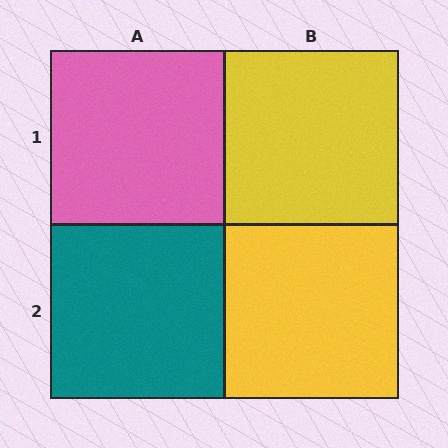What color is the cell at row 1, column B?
Yellow.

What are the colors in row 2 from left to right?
Teal, yellow.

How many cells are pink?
1 cell is pink.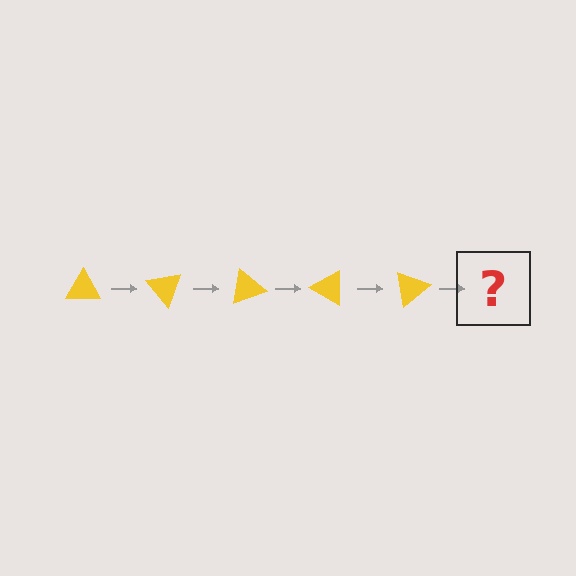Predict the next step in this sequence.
The next step is a yellow triangle rotated 250 degrees.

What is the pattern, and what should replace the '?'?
The pattern is that the triangle rotates 50 degrees each step. The '?' should be a yellow triangle rotated 250 degrees.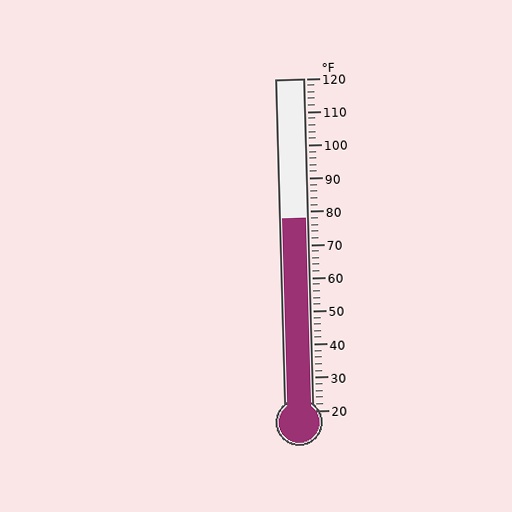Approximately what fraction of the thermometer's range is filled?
The thermometer is filled to approximately 60% of its range.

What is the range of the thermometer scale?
The thermometer scale ranges from 20°F to 120°F.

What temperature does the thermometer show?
The thermometer shows approximately 78°F.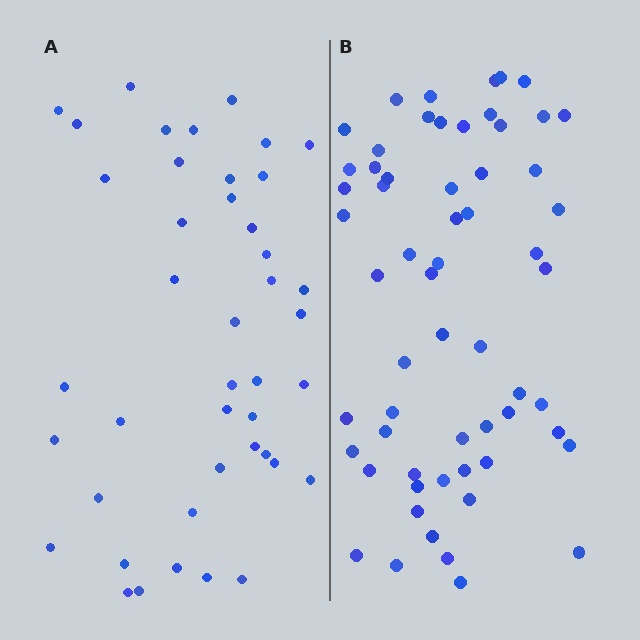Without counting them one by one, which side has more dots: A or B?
Region B (the right region) has more dots.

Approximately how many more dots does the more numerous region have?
Region B has approximately 15 more dots than region A.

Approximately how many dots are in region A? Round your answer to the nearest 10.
About 40 dots. (The exact count is 43, which rounds to 40.)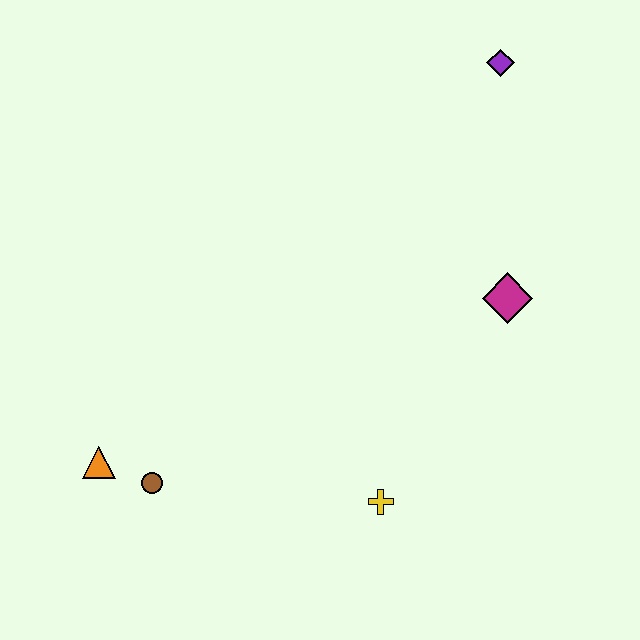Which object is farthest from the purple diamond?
The orange triangle is farthest from the purple diamond.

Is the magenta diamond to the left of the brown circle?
No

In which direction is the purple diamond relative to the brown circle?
The purple diamond is above the brown circle.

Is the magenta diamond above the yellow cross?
Yes